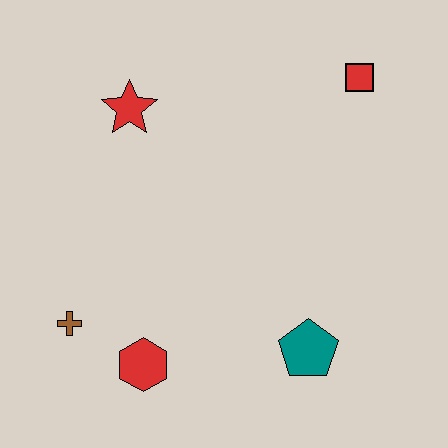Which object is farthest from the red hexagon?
The red square is farthest from the red hexagon.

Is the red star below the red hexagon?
No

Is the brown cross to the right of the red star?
No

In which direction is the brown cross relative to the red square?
The brown cross is to the left of the red square.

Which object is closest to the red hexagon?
The brown cross is closest to the red hexagon.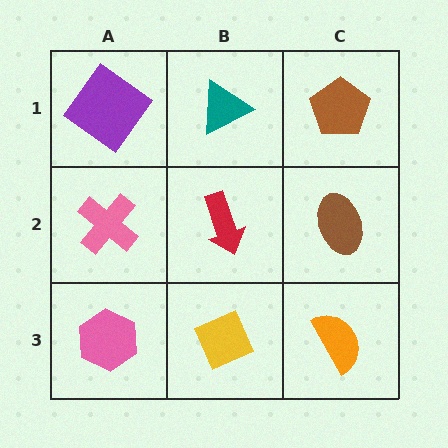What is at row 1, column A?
A purple diamond.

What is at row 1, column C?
A brown pentagon.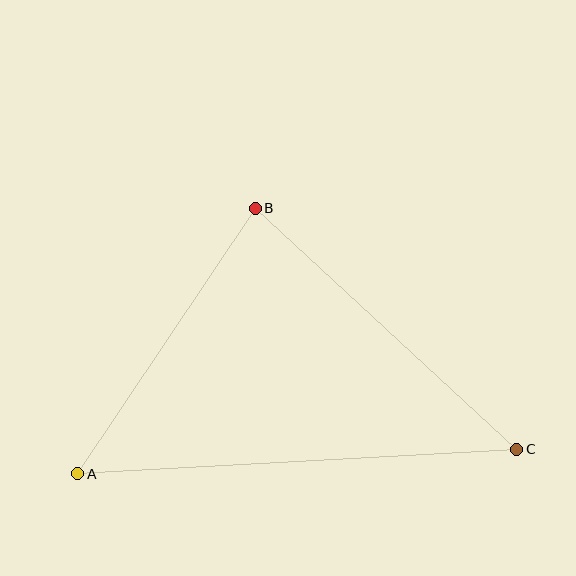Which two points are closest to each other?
Points A and B are closest to each other.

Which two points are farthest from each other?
Points A and C are farthest from each other.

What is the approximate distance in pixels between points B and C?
The distance between B and C is approximately 355 pixels.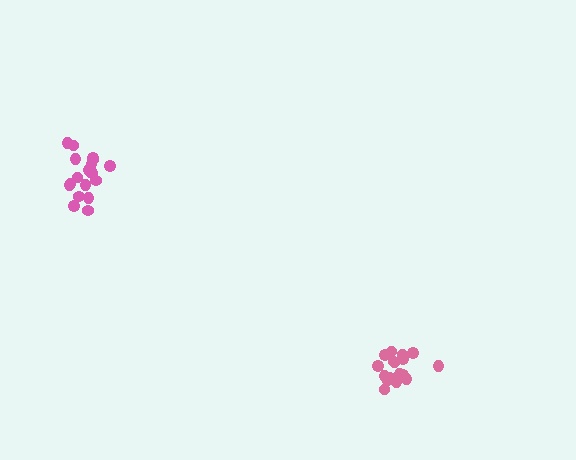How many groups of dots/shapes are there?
There are 2 groups.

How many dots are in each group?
Group 1: 19 dots, Group 2: 19 dots (38 total).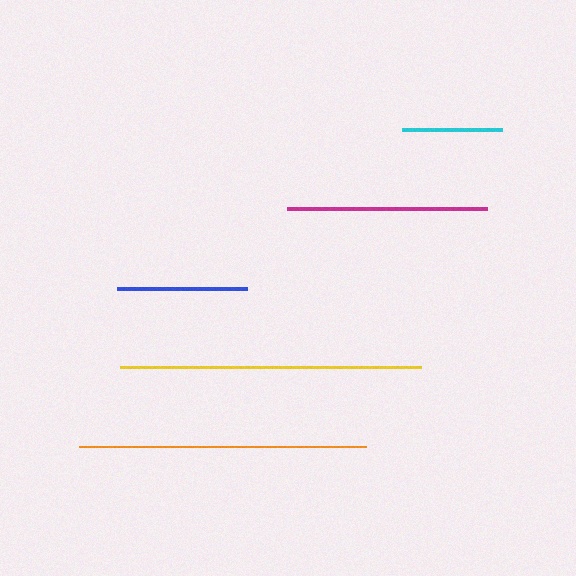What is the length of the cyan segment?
The cyan segment is approximately 100 pixels long.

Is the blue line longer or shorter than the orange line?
The orange line is longer than the blue line.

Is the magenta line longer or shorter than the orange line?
The orange line is longer than the magenta line.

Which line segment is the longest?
The yellow line is the longest at approximately 301 pixels.